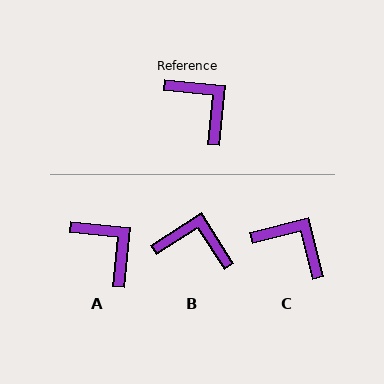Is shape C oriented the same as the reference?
No, it is off by about 20 degrees.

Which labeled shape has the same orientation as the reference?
A.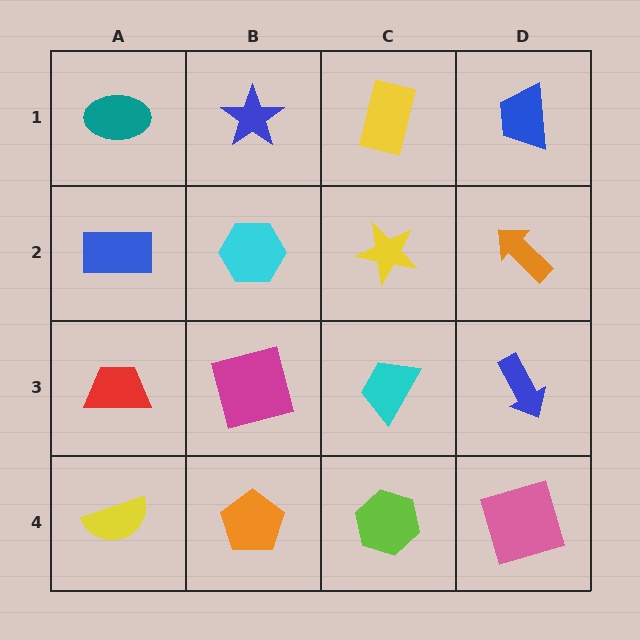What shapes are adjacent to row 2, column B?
A blue star (row 1, column B), a magenta square (row 3, column B), a blue rectangle (row 2, column A), a yellow star (row 2, column C).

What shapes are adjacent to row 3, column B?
A cyan hexagon (row 2, column B), an orange pentagon (row 4, column B), a red trapezoid (row 3, column A), a cyan trapezoid (row 3, column C).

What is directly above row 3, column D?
An orange arrow.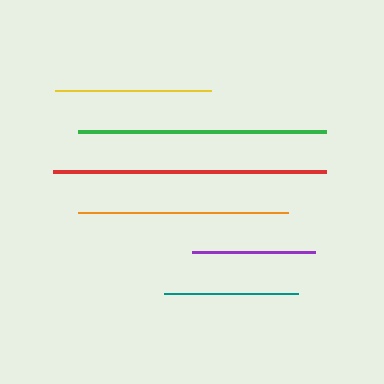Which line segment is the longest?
The red line is the longest at approximately 273 pixels.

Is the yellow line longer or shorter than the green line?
The green line is longer than the yellow line.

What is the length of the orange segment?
The orange segment is approximately 210 pixels long.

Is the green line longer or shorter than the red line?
The red line is longer than the green line.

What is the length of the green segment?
The green segment is approximately 248 pixels long.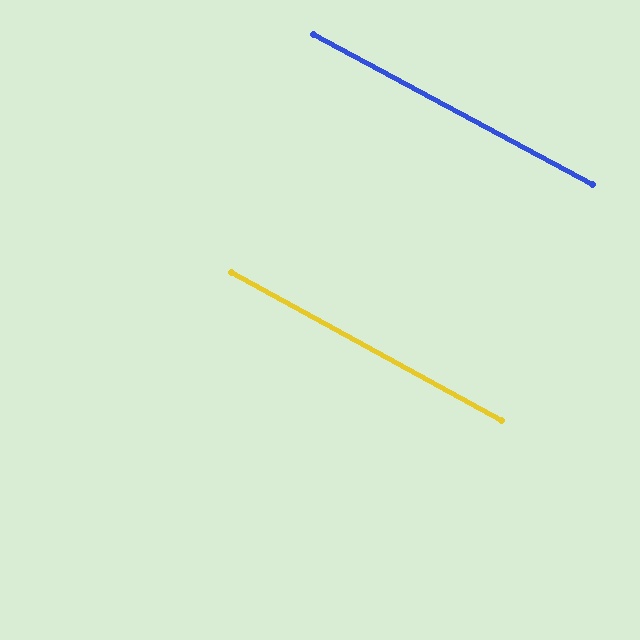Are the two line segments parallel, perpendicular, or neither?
Parallel — their directions differ by only 0.5°.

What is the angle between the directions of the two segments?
Approximately 0 degrees.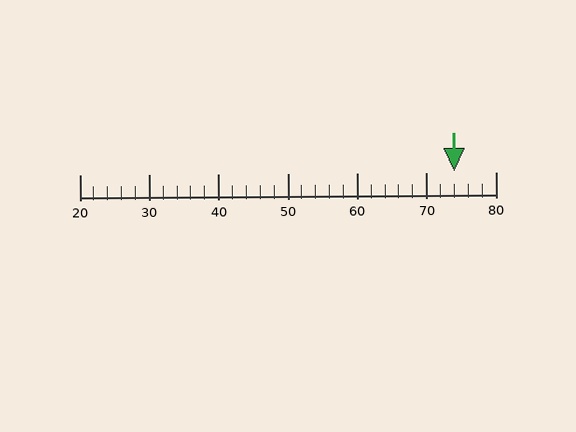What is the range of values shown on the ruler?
The ruler shows values from 20 to 80.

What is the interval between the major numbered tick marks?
The major tick marks are spaced 10 units apart.